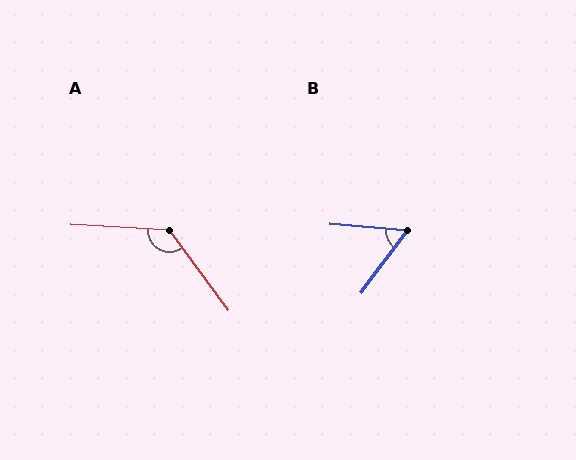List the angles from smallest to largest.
B (58°), A (130°).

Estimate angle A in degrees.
Approximately 130 degrees.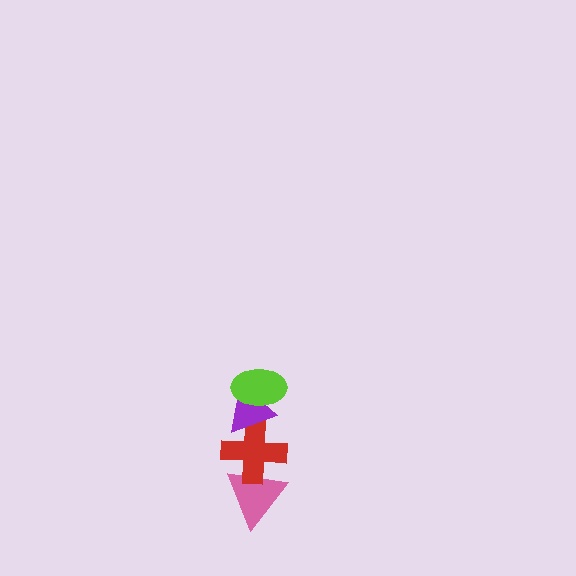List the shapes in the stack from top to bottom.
From top to bottom: the lime ellipse, the purple triangle, the red cross, the pink triangle.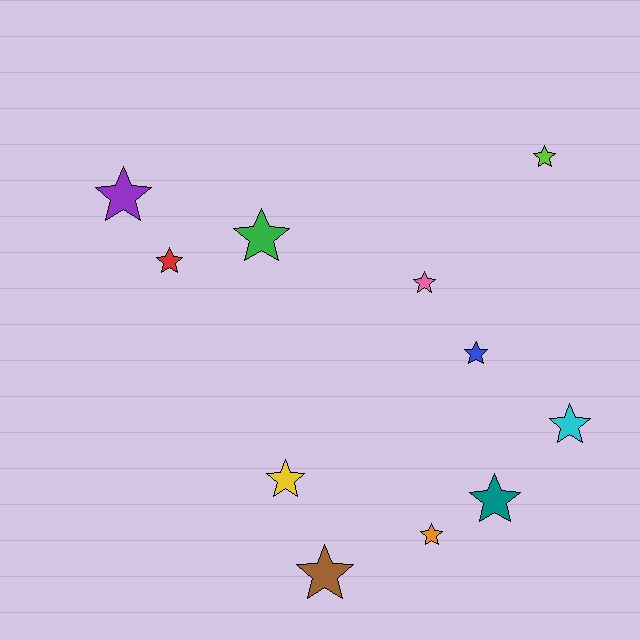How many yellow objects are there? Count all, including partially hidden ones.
There is 1 yellow object.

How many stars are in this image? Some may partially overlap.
There are 11 stars.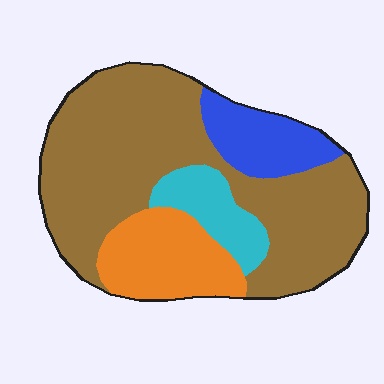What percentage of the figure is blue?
Blue covers around 10% of the figure.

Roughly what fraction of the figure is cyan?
Cyan takes up less than a sixth of the figure.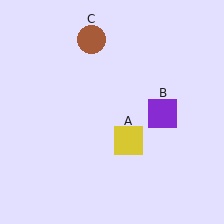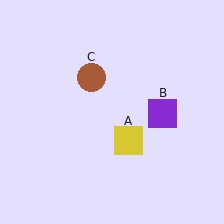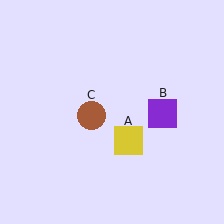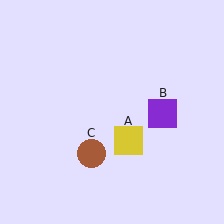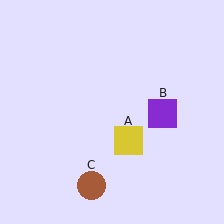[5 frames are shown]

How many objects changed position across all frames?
1 object changed position: brown circle (object C).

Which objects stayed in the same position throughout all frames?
Yellow square (object A) and purple square (object B) remained stationary.